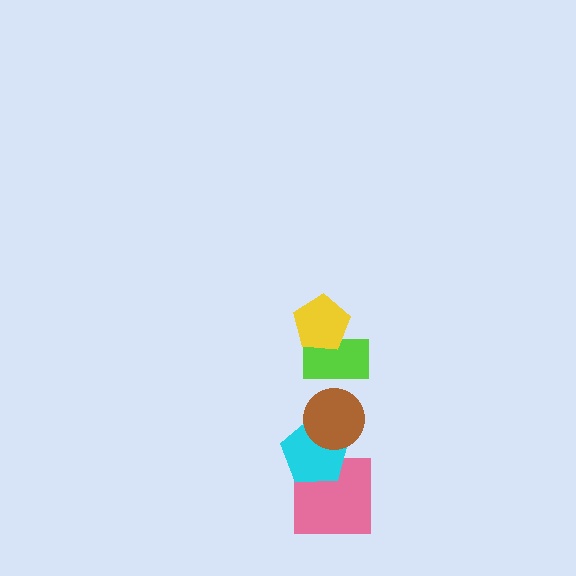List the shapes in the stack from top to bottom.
From top to bottom: the yellow pentagon, the lime rectangle, the brown circle, the cyan pentagon, the pink square.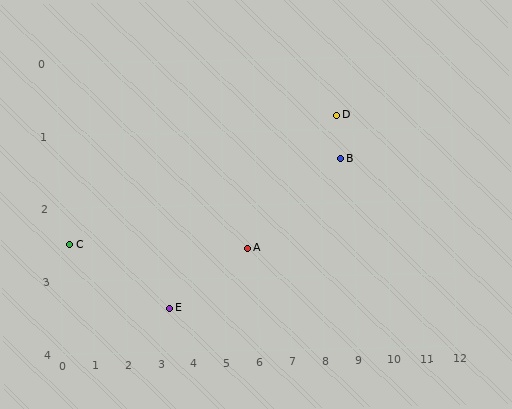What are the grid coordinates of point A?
Point A is at approximately (5.7, 2.6).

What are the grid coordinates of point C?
Point C is at approximately (0.3, 2.5).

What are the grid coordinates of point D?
Point D is at approximately (8.5, 0.8).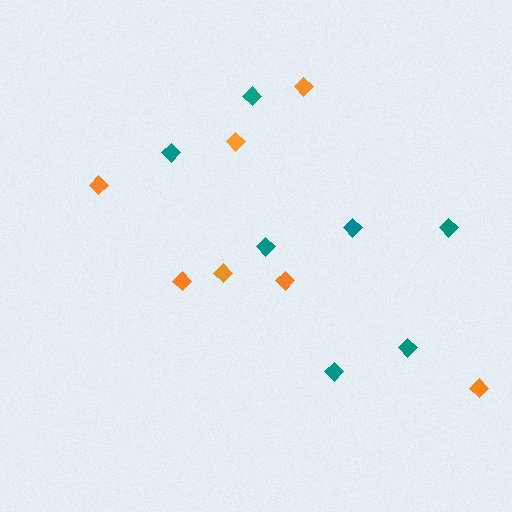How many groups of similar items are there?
There are 2 groups: one group of orange diamonds (7) and one group of teal diamonds (7).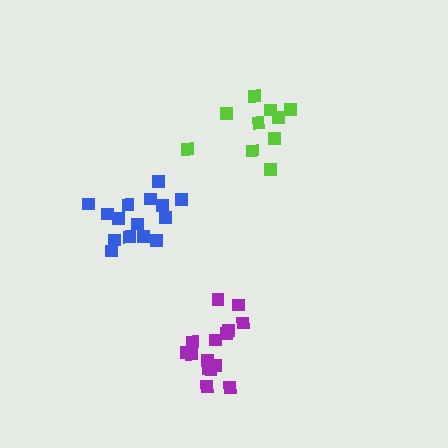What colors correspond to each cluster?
The clusters are colored: lime, purple, blue.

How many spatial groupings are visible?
There are 3 spatial groupings.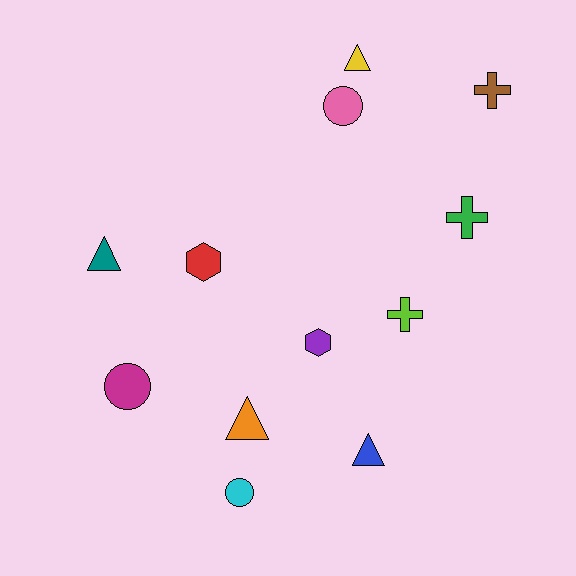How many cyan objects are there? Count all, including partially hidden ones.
There is 1 cyan object.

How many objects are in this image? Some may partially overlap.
There are 12 objects.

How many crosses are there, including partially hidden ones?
There are 3 crosses.